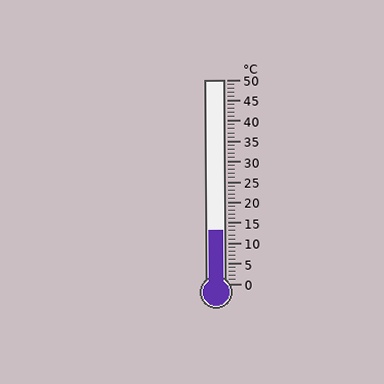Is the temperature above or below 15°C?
The temperature is below 15°C.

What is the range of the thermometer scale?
The thermometer scale ranges from 0°C to 50°C.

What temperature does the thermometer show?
The thermometer shows approximately 13°C.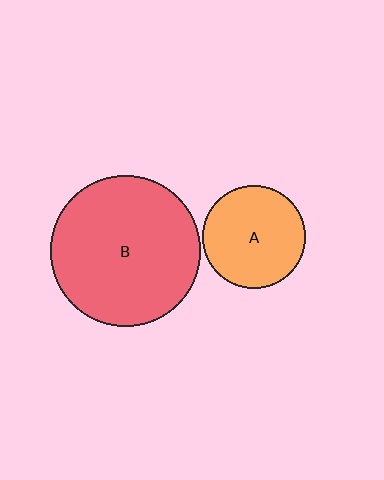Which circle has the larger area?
Circle B (red).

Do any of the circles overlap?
No, none of the circles overlap.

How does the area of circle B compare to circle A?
Approximately 2.2 times.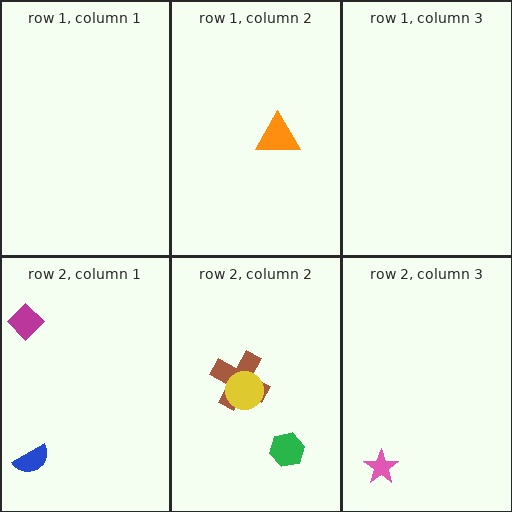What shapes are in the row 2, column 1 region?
The magenta diamond, the blue semicircle.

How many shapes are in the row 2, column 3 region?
1.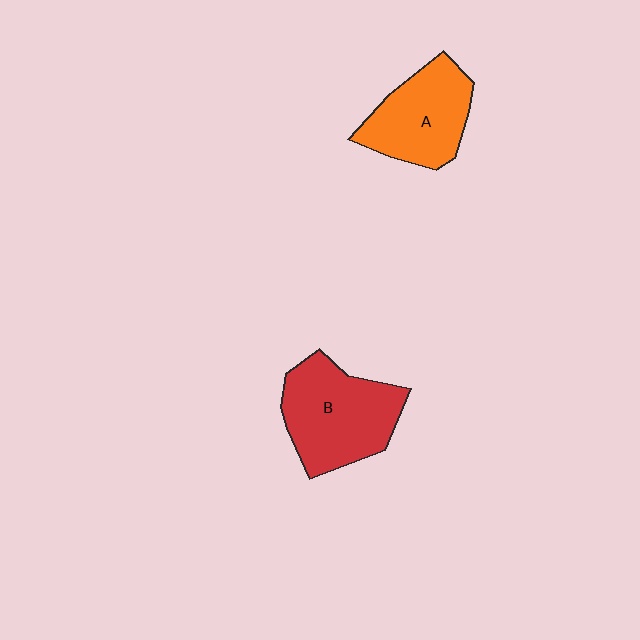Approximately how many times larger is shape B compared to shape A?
Approximately 1.2 times.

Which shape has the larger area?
Shape B (red).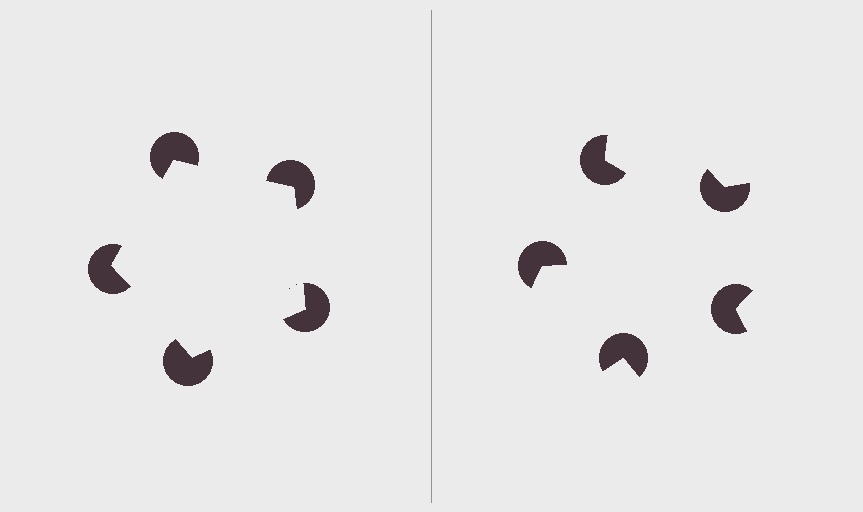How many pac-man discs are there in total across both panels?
10 — 5 on each side.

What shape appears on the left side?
An illusory pentagon.